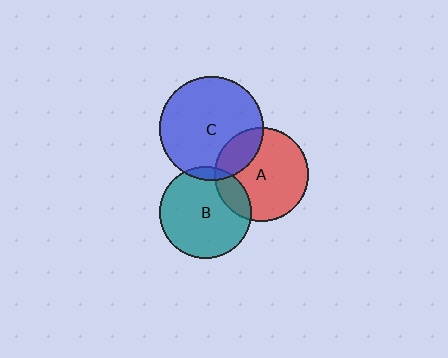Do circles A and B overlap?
Yes.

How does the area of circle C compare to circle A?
Approximately 1.2 times.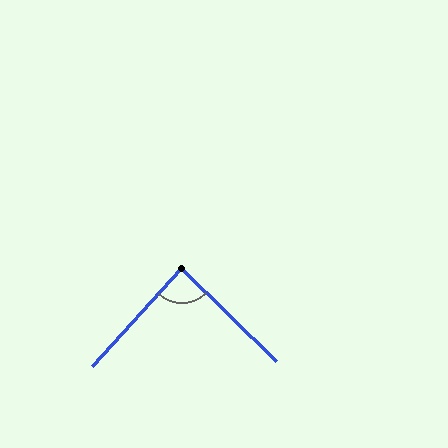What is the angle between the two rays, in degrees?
Approximately 88 degrees.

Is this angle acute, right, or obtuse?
It is approximately a right angle.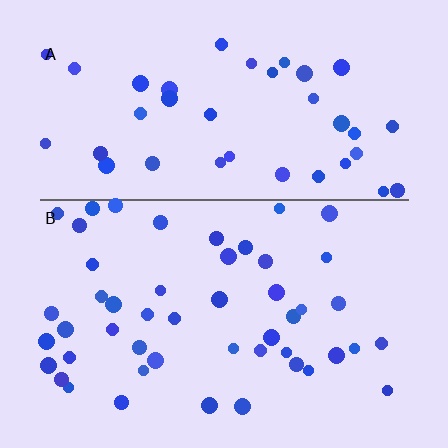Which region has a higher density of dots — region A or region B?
B (the bottom).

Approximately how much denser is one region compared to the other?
Approximately 1.2× — region B over region A.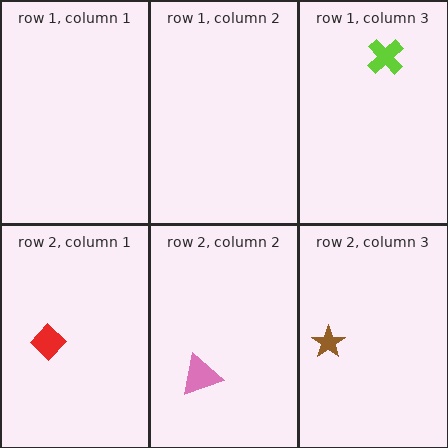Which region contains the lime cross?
The row 1, column 3 region.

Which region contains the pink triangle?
The row 2, column 2 region.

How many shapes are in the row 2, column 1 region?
1.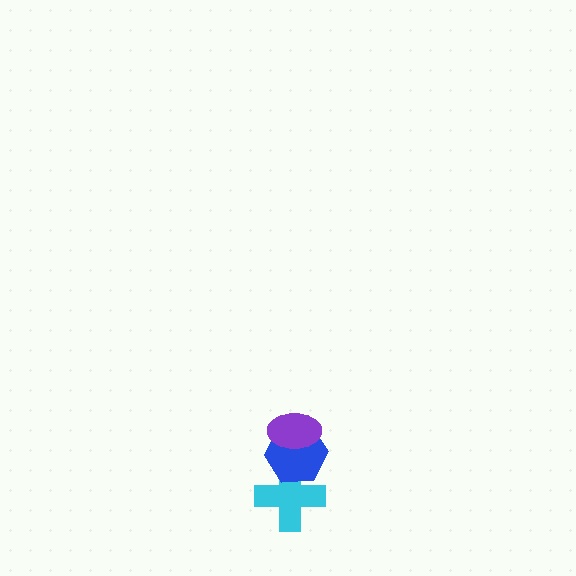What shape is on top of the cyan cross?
The blue hexagon is on top of the cyan cross.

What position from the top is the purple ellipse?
The purple ellipse is 1st from the top.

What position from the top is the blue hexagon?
The blue hexagon is 2nd from the top.